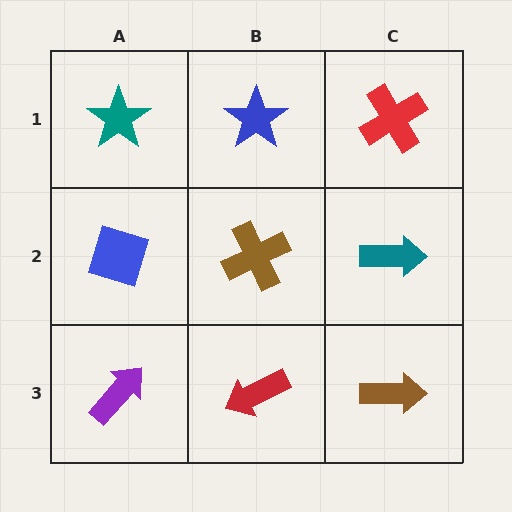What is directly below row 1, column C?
A teal arrow.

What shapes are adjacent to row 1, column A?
A blue diamond (row 2, column A), a blue star (row 1, column B).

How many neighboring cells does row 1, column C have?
2.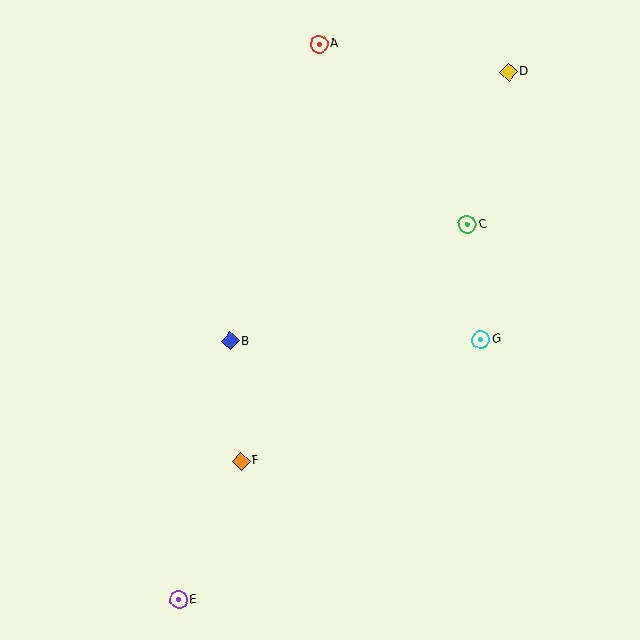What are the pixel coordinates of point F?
Point F is at (241, 461).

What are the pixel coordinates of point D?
Point D is at (509, 72).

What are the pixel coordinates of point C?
Point C is at (467, 224).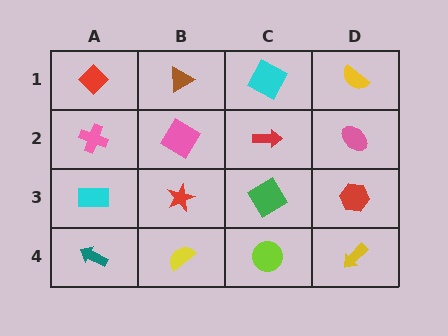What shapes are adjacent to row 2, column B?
A brown triangle (row 1, column B), a red star (row 3, column B), a pink cross (row 2, column A), a red arrow (row 2, column C).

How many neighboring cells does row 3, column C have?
4.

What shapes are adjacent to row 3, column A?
A pink cross (row 2, column A), a teal arrow (row 4, column A), a red star (row 3, column B).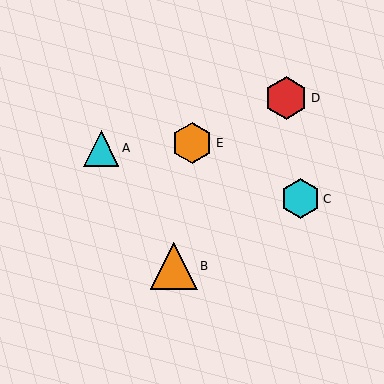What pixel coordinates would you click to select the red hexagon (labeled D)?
Click at (286, 98) to select the red hexagon D.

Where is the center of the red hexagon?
The center of the red hexagon is at (286, 98).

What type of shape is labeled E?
Shape E is an orange hexagon.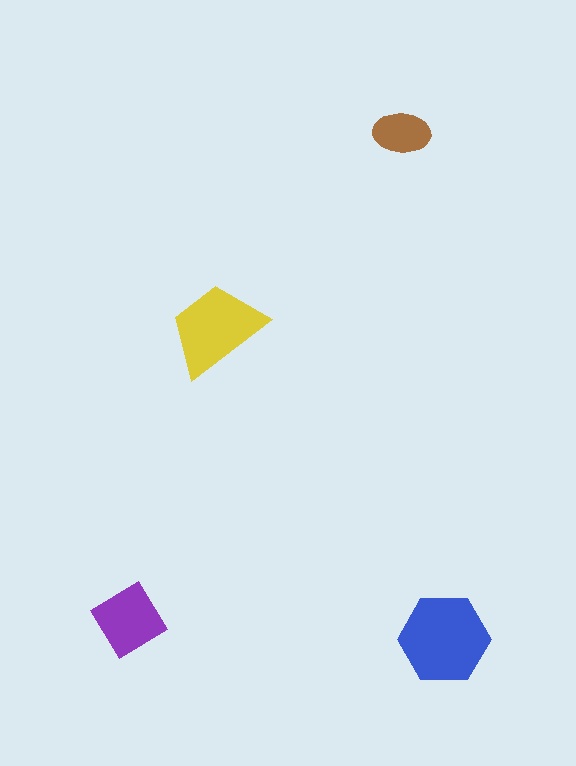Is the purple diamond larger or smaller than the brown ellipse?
Larger.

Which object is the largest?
The blue hexagon.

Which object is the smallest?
The brown ellipse.